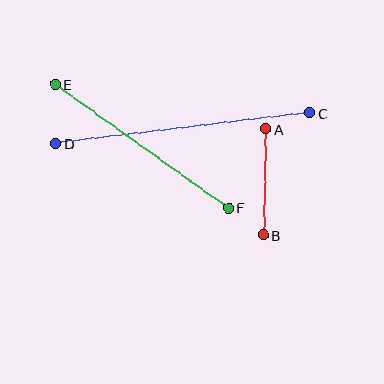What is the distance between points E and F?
The distance is approximately 213 pixels.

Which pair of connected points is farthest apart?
Points C and D are farthest apart.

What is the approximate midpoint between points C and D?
The midpoint is at approximately (183, 128) pixels.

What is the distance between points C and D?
The distance is approximately 255 pixels.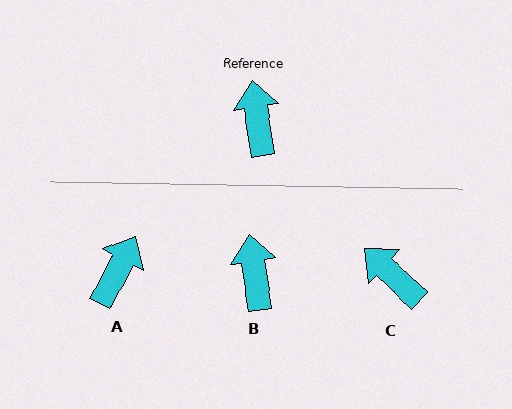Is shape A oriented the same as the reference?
No, it is off by about 36 degrees.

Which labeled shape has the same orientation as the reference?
B.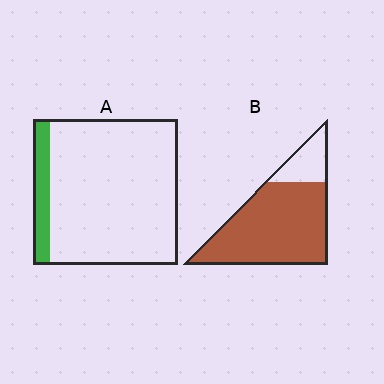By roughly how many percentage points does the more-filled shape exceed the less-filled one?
By roughly 70 percentage points (B over A).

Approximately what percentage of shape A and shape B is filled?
A is approximately 10% and B is approximately 80%.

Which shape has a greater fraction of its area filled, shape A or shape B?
Shape B.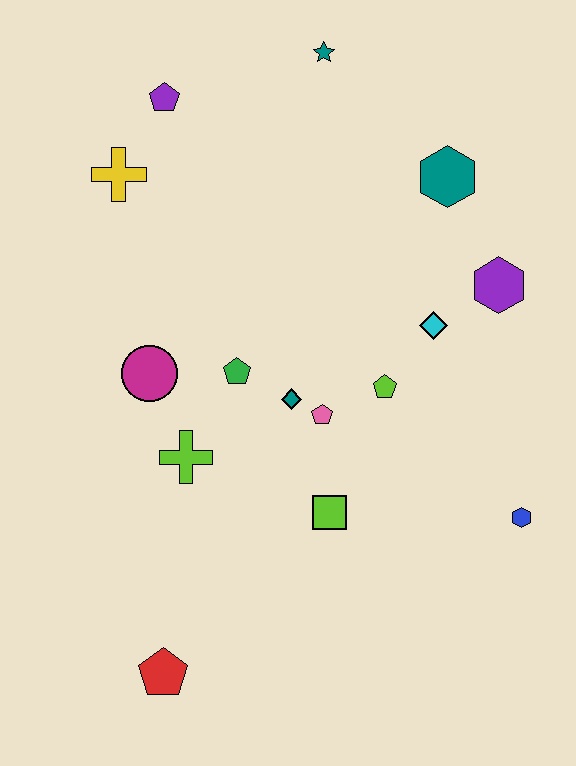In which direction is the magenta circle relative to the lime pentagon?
The magenta circle is to the left of the lime pentagon.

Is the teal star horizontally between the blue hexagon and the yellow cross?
Yes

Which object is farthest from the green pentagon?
The teal star is farthest from the green pentagon.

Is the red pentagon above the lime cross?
No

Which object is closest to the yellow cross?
The purple pentagon is closest to the yellow cross.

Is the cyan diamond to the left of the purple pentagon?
No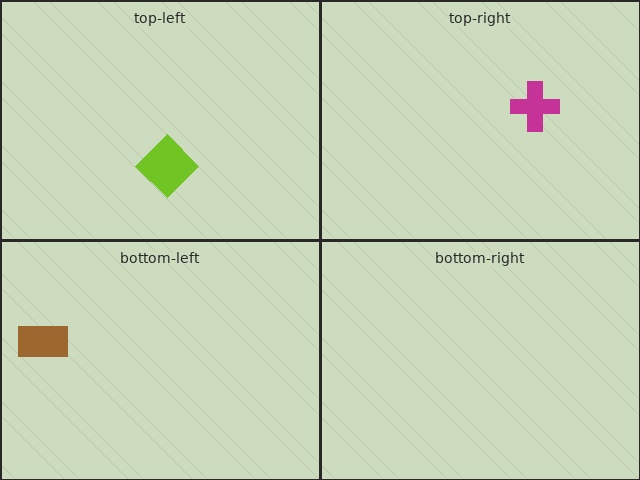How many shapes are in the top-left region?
1.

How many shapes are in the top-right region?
1.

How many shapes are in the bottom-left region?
1.